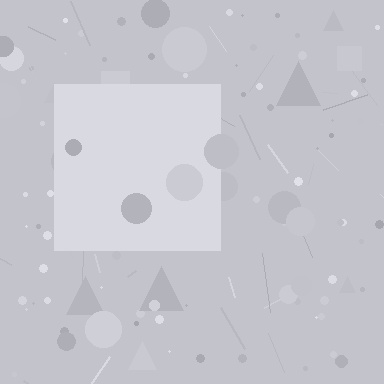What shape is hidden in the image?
A square is hidden in the image.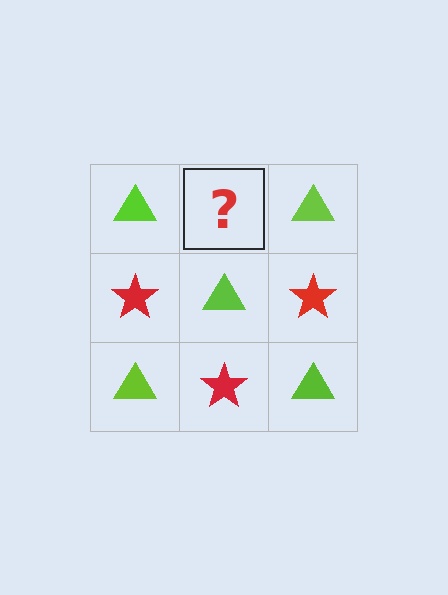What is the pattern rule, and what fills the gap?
The rule is that it alternates lime triangle and red star in a checkerboard pattern. The gap should be filled with a red star.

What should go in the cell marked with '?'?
The missing cell should contain a red star.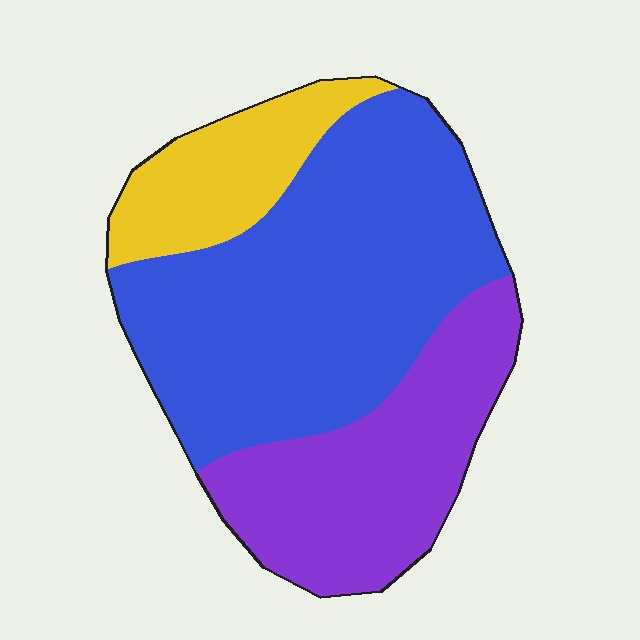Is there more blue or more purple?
Blue.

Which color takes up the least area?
Yellow, at roughly 15%.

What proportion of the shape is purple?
Purple takes up between a sixth and a third of the shape.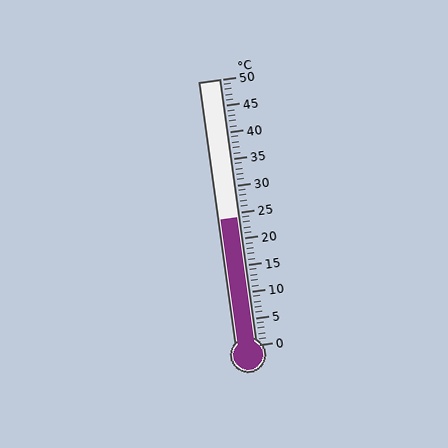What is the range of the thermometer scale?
The thermometer scale ranges from 0°C to 50°C.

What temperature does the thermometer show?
The thermometer shows approximately 24°C.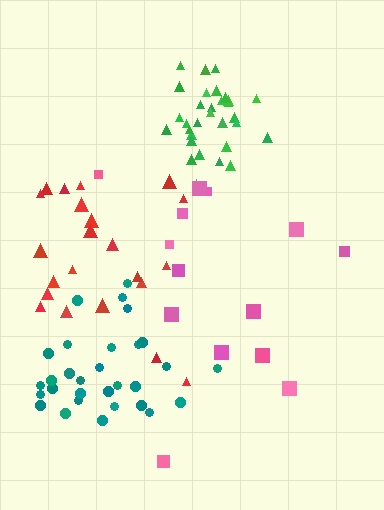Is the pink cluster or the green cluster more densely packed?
Green.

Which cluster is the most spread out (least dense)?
Pink.